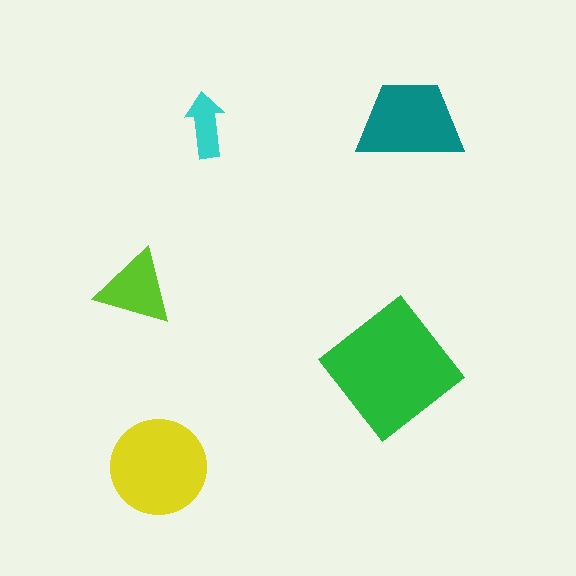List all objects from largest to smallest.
The green diamond, the yellow circle, the teal trapezoid, the lime triangle, the cyan arrow.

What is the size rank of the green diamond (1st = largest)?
1st.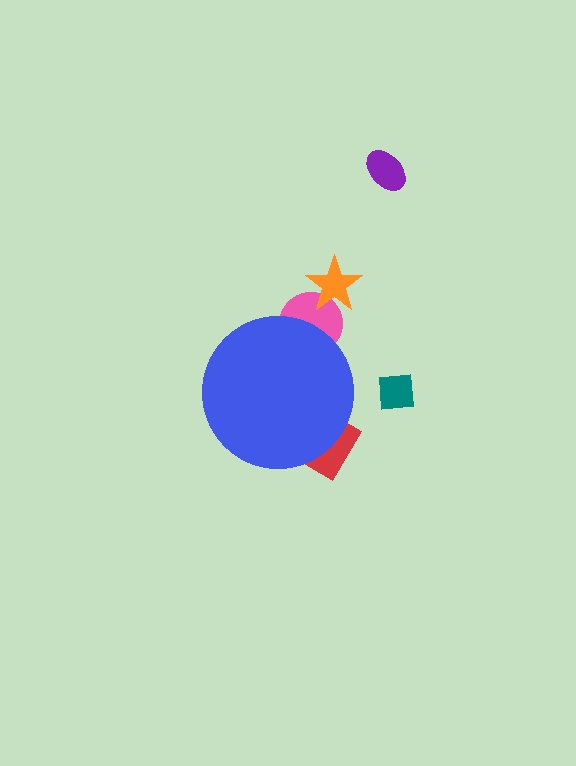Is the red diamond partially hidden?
Yes, the red diamond is partially hidden behind the blue circle.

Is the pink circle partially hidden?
Yes, the pink circle is partially hidden behind the blue circle.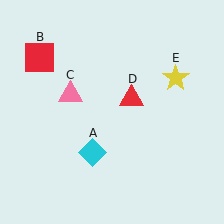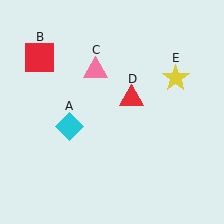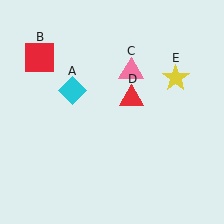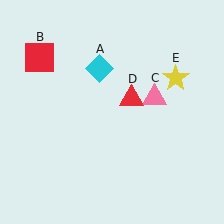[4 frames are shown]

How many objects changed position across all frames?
2 objects changed position: cyan diamond (object A), pink triangle (object C).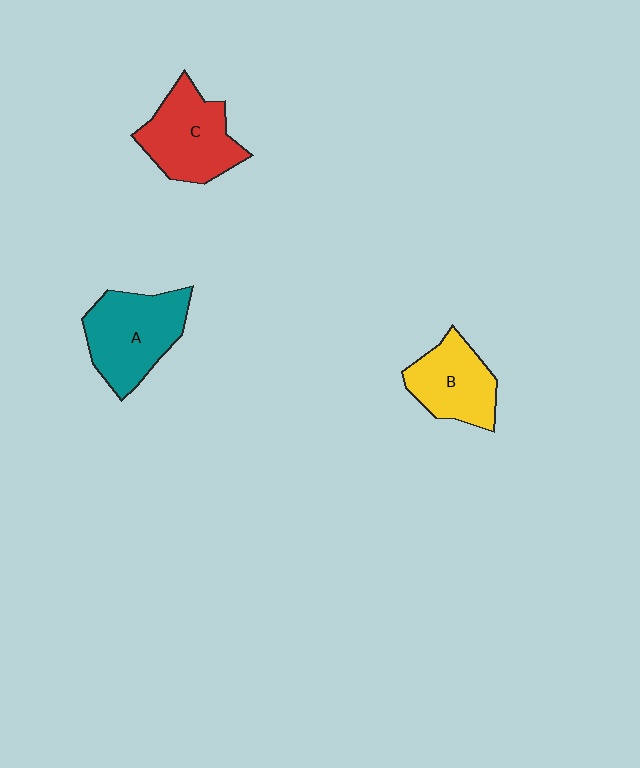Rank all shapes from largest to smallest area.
From largest to smallest: A (teal), C (red), B (yellow).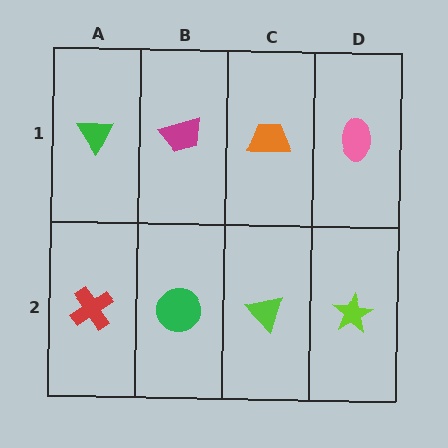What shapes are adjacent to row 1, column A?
A red cross (row 2, column A), a magenta trapezoid (row 1, column B).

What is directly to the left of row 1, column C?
A magenta trapezoid.